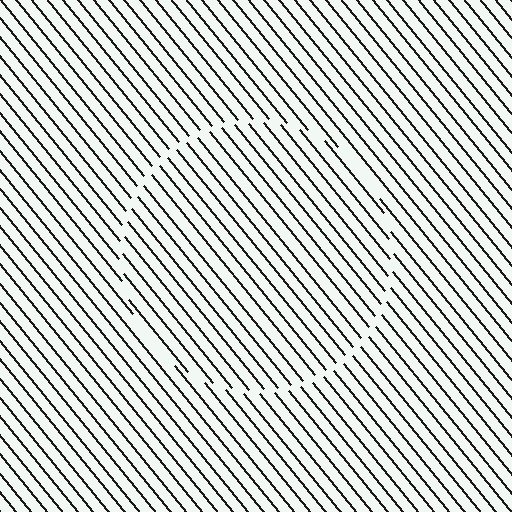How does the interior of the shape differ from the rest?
The interior of the shape contains the same grating, shifted by half a period — the contour is defined by the phase discontinuity where line-ends from the inner and outer gratings abut.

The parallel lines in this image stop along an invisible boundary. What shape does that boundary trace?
An illusory circle. The interior of the shape contains the same grating, shifted by half a period — the contour is defined by the phase discontinuity where line-ends from the inner and outer gratings abut.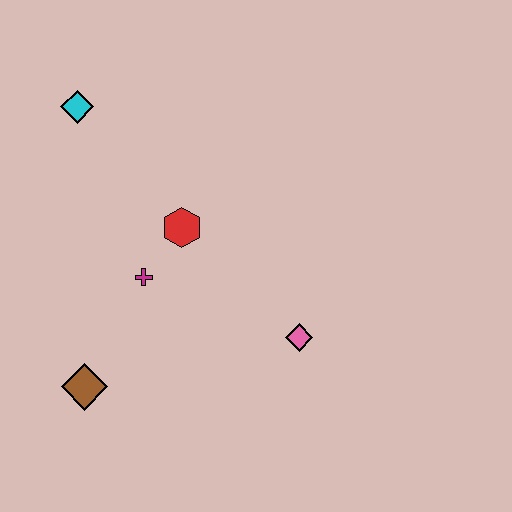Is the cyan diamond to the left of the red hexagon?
Yes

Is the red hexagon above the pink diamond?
Yes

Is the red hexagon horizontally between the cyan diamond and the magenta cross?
No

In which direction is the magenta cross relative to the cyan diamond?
The magenta cross is below the cyan diamond.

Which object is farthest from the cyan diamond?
The pink diamond is farthest from the cyan diamond.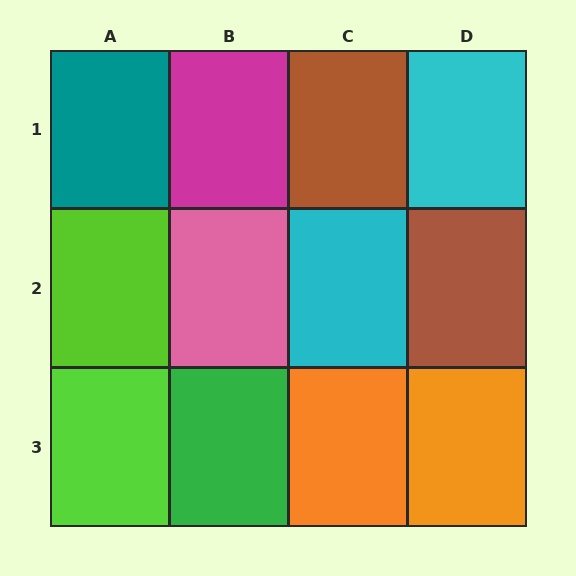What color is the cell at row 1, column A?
Teal.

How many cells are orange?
2 cells are orange.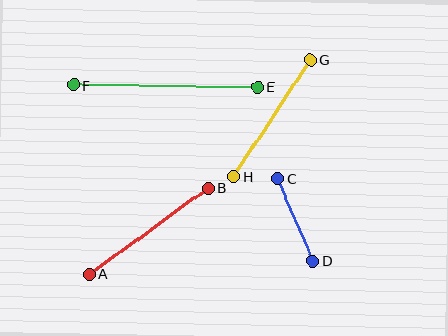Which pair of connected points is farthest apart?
Points E and F are farthest apart.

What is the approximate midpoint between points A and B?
The midpoint is at approximately (149, 231) pixels.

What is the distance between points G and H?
The distance is approximately 140 pixels.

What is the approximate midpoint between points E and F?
The midpoint is at approximately (166, 86) pixels.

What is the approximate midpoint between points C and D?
The midpoint is at approximately (295, 220) pixels.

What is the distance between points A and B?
The distance is approximately 147 pixels.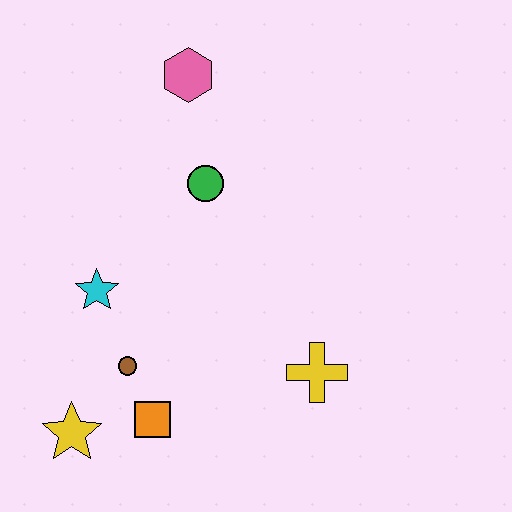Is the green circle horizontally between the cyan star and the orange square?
No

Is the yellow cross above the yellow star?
Yes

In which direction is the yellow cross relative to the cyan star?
The yellow cross is to the right of the cyan star.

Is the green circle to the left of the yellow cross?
Yes